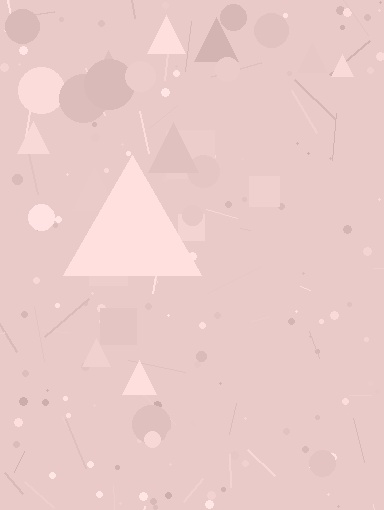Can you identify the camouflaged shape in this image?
The camouflaged shape is a triangle.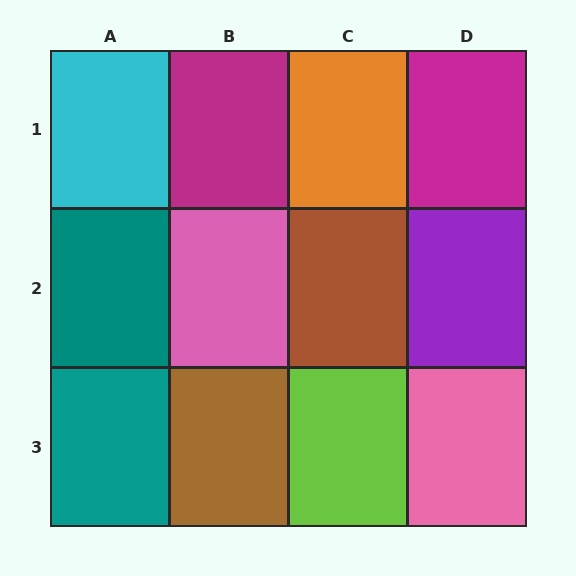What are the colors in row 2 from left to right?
Teal, pink, brown, purple.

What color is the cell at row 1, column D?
Magenta.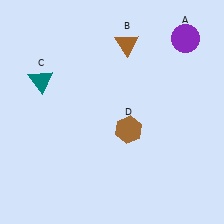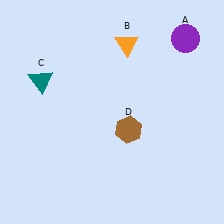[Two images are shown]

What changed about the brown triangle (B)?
In Image 1, B is brown. In Image 2, it changed to orange.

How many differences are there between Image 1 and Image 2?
There is 1 difference between the two images.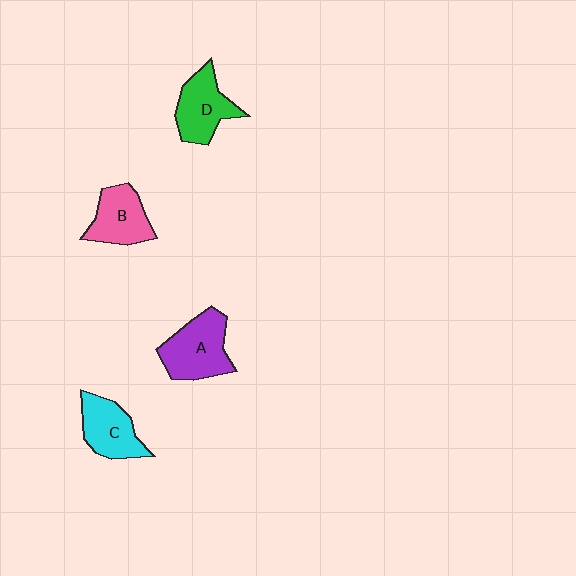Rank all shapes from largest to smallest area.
From largest to smallest: A (purple), D (green), C (cyan), B (pink).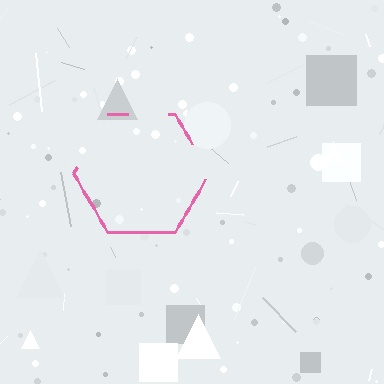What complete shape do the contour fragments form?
The contour fragments form a hexagon.